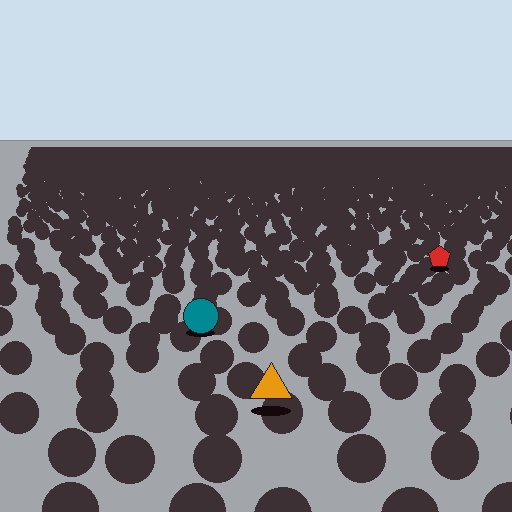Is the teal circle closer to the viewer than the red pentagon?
Yes. The teal circle is closer — you can tell from the texture gradient: the ground texture is coarser near it.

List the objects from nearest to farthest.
From nearest to farthest: the orange triangle, the teal circle, the red pentagon.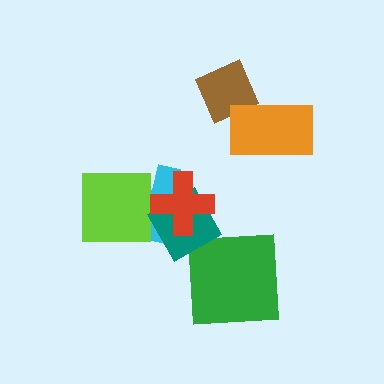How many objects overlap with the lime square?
1 object overlaps with the lime square.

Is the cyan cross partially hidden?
Yes, it is partially covered by another shape.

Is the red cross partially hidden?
No, no other shape covers it.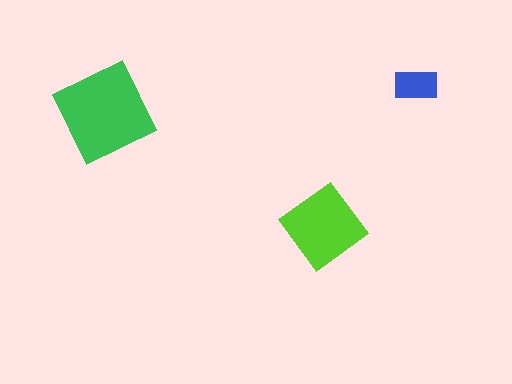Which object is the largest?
The green diamond.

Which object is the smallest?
The blue rectangle.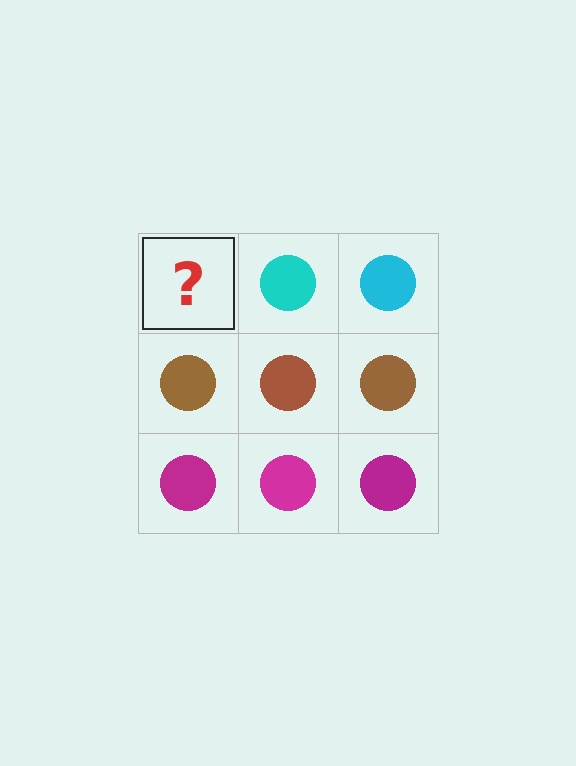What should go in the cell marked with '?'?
The missing cell should contain a cyan circle.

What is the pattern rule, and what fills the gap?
The rule is that each row has a consistent color. The gap should be filled with a cyan circle.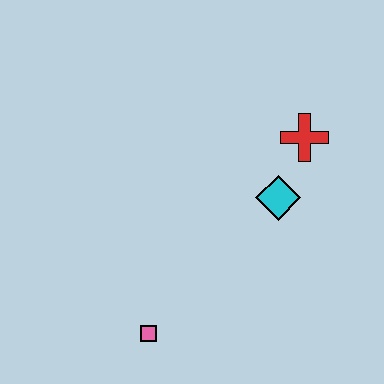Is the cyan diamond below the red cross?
Yes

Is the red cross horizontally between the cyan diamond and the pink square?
No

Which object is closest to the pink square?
The cyan diamond is closest to the pink square.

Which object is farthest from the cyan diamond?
The pink square is farthest from the cyan diamond.